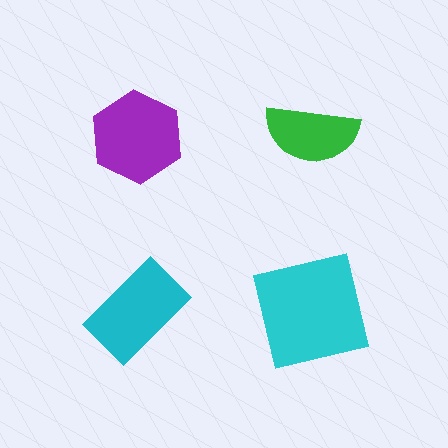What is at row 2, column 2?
A cyan square.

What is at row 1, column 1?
A purple hexagon.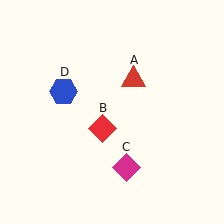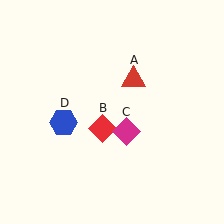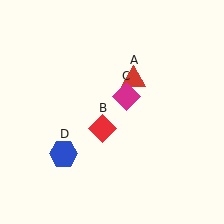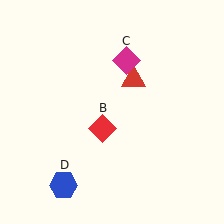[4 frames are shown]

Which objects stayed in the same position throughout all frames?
Red triangle (object A) and red diamond (object B) remained stationary.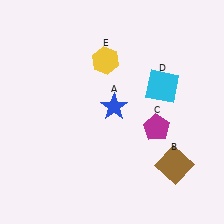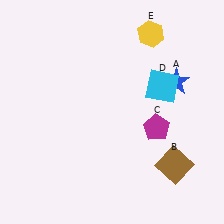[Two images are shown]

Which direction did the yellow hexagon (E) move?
The yellow hexagon (E) moved right.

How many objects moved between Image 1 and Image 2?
2 objects moved between the two images.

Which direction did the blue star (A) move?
The blue star (A) moved right.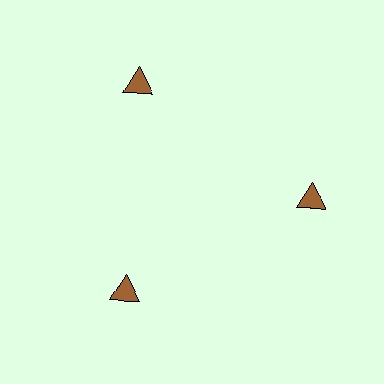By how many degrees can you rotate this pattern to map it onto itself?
The pattern maps onto itself every 120 degrees of rotation.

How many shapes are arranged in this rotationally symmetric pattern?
There are 3 shapes, arranged in 3 groups of 1.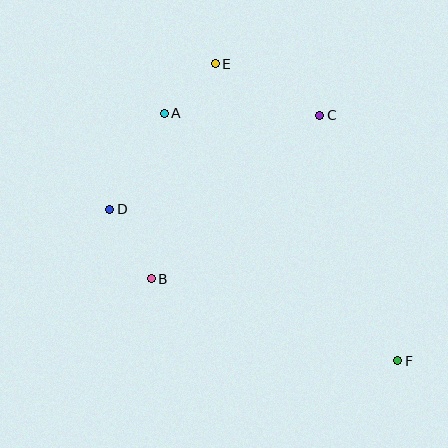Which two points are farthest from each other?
Points E and F are farthest from each other.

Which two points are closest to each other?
Points A and E are closest to each other.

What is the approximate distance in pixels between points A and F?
The distance between A and F is approximately 340 pixels.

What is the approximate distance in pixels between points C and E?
The distance between C and E is approximately 116 pixels.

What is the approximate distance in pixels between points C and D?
The distance between C and D is approximately 230 pixels.